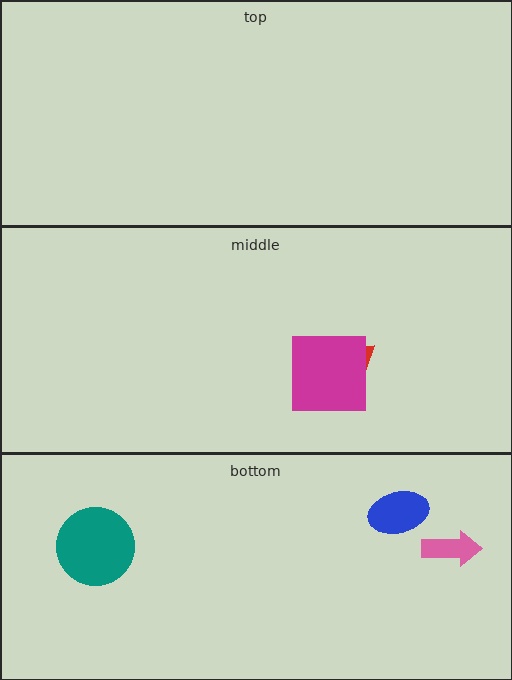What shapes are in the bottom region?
The teal circle, the pink arrow, the blue ellipse.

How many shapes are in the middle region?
2.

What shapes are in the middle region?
The red trapezoid, the magenta square.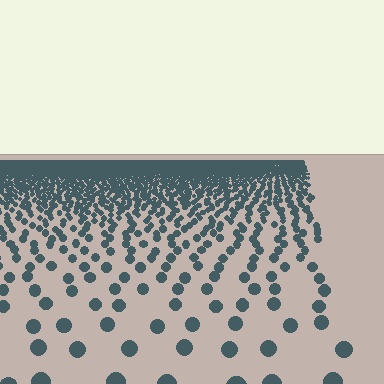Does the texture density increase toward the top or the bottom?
Density increases toward the top.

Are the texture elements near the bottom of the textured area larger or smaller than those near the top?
Larger. Near the bottom, elements are closer to the viewer and appear at a bigger on-screen size.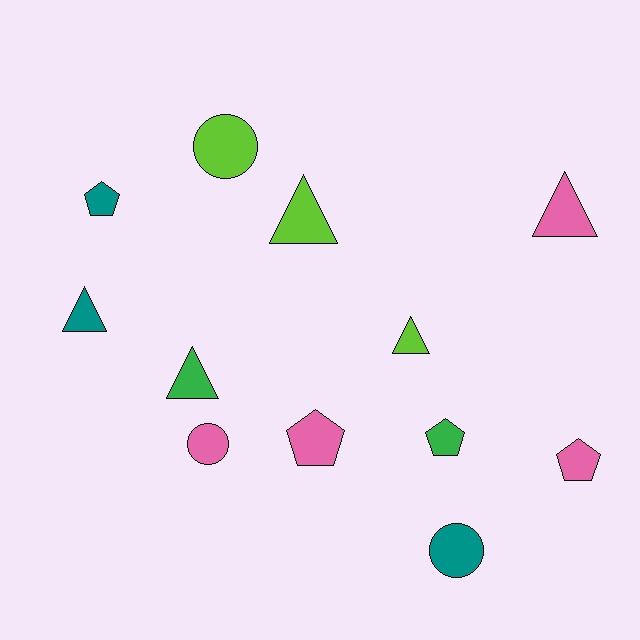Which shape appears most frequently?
Triangle, with 5 objects.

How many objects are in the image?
There are 12 objects.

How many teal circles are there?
There is 1 teal circle.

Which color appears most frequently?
Pink, with 4 objects.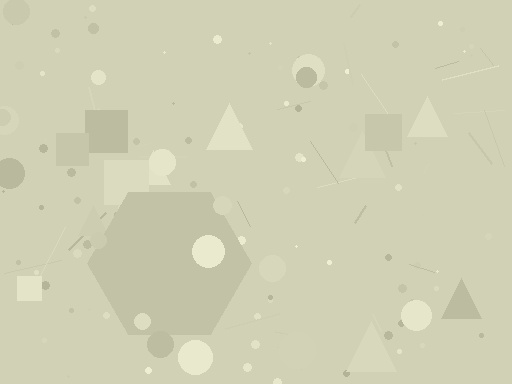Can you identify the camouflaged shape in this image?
The camouflaged shape is a hexagon.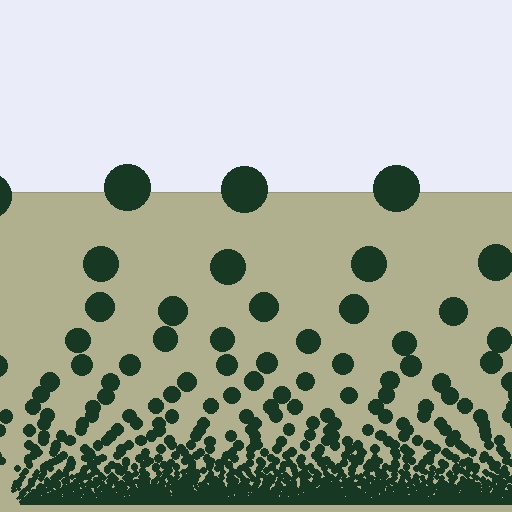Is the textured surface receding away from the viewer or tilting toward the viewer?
The surface appears to tilt toward the viewer. Texture elements get larger and sparser toward the top.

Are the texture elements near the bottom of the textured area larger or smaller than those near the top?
Smaller. The gradient is inverted — elements near the bottom are smaller and denser.